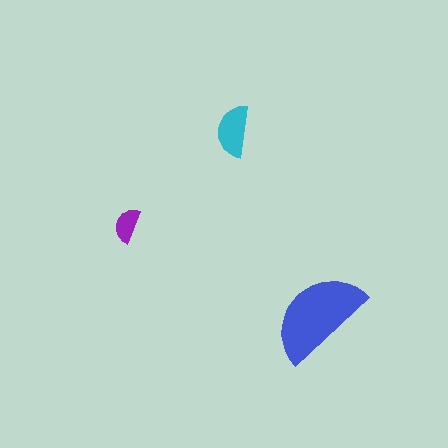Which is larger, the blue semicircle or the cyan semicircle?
The blue one.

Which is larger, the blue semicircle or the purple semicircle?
The blue one.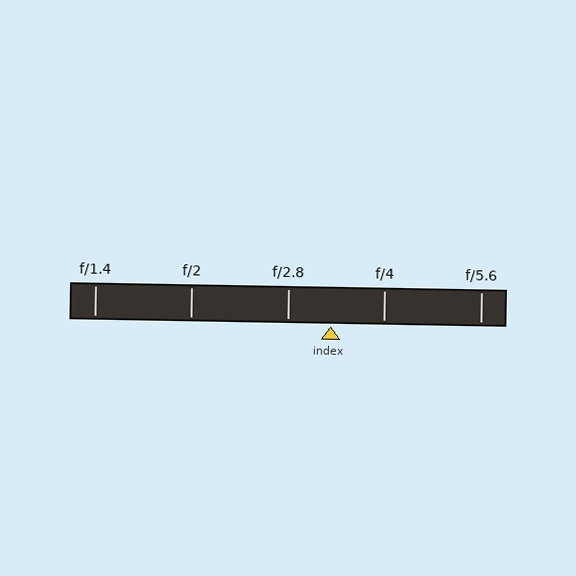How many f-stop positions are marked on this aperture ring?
There are 5 f-stop positions marked.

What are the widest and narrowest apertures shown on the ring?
The widest aperture shown is f/1.4 and the narrowest is f/5.6.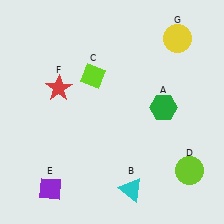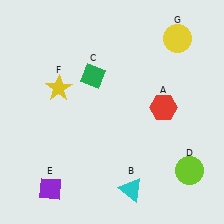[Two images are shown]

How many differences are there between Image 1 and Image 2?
There are 3 differences between the two images.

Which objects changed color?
A changed from green to red. C changed from lime to green. F changed from red to yellow.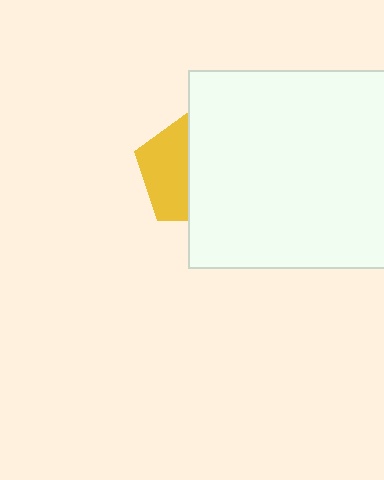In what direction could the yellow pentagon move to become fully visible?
The yellow pentagon could move left. That would shift it out from behind the white rectangle entirely.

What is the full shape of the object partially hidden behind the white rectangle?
The partially hidden object is a yellow pentagon.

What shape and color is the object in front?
The object in front is a white rectangle.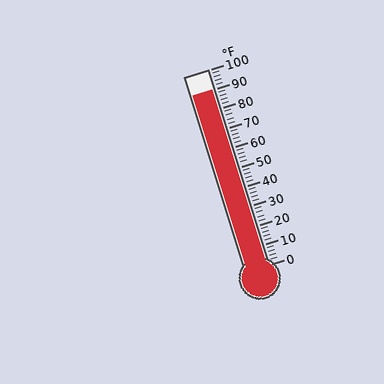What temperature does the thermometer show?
The thermometer shows approximately 90°F.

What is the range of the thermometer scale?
The thermometer scale ranges from 0°F to 100°F.